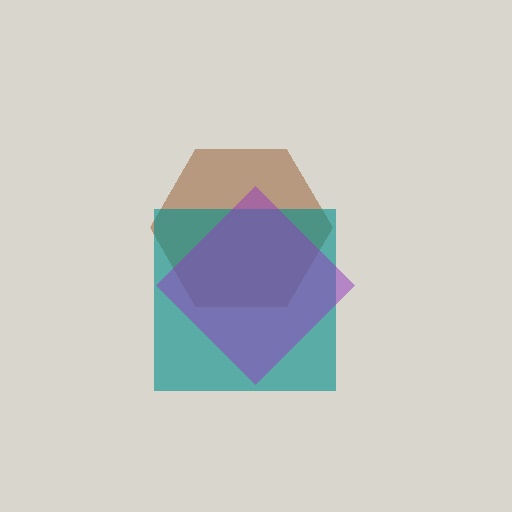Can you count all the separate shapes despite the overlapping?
Yes, there are 3 separate shapes.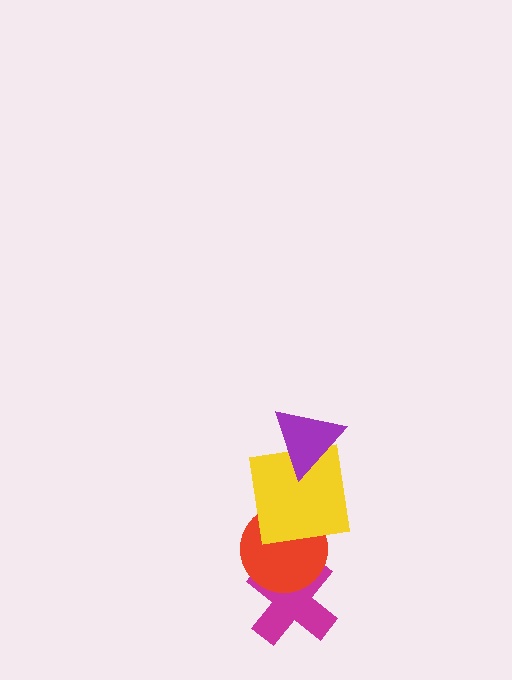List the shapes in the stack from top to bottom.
From top to bottom: the purple triangle, the yellow square, the red circle, the magenta cross.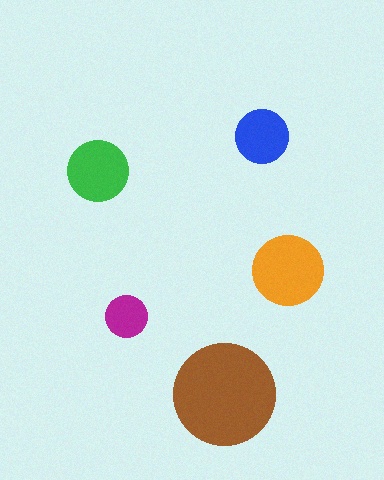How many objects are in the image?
There are 5 objects in the image.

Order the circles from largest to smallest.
the brown one, the orange one, the green one, the blue one, the magenta one.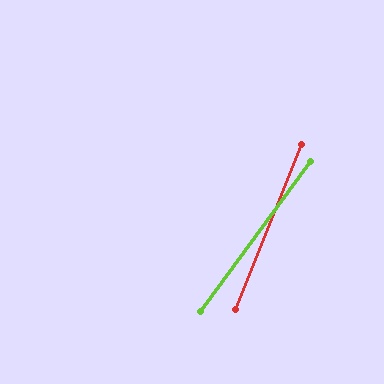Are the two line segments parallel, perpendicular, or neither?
Neither parallel nor perpendicular — they differ by about 14°.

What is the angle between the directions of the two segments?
Approximately 14 degrees.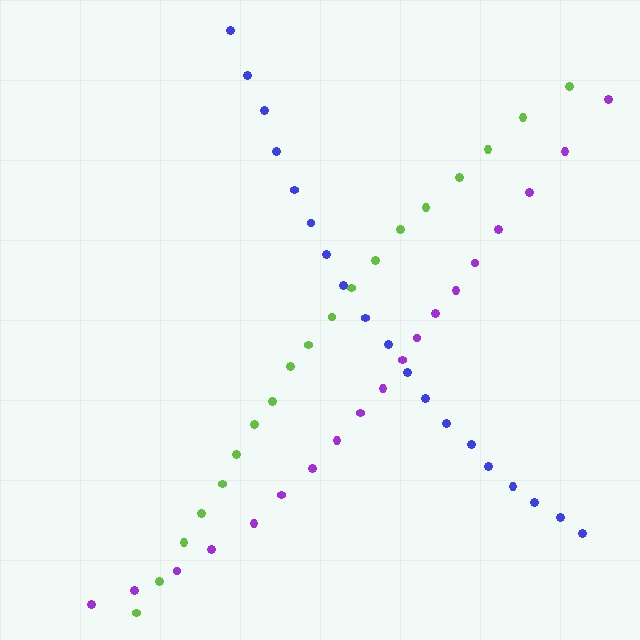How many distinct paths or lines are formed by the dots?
There are 3 distinct paths.